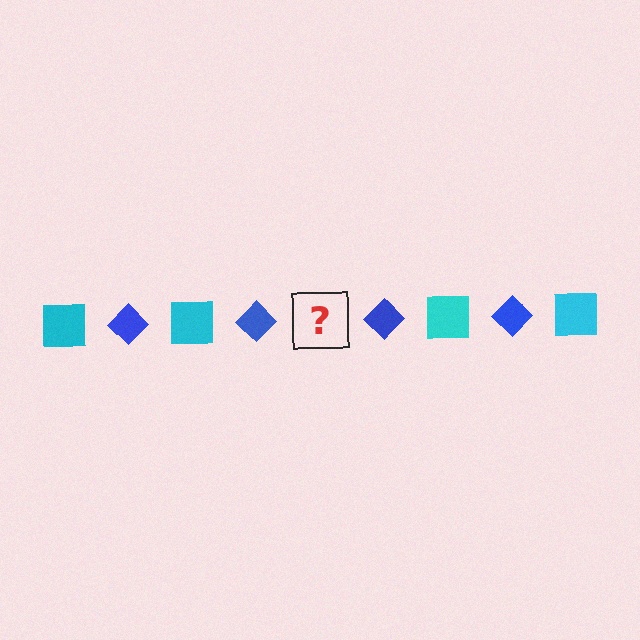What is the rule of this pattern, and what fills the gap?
The rule is that the pattern alternates between cyan square and blue diamond. The gap should be filled with a cyan square.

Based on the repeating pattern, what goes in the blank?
The blank should be a cyan square.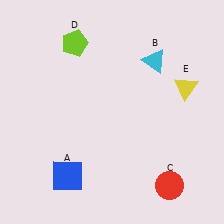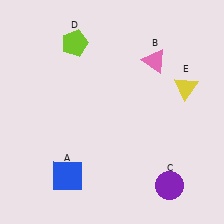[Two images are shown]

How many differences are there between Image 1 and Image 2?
There are 2 differences between the two images.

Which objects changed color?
B changed from cyan to pink. C changed from red to purple.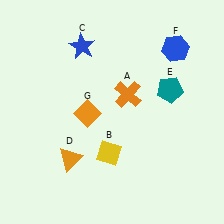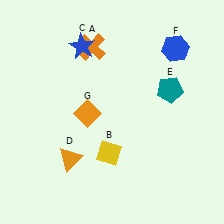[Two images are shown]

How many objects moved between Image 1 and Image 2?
1 object moved between the two images.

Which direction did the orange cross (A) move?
The orange cross (A) moved up.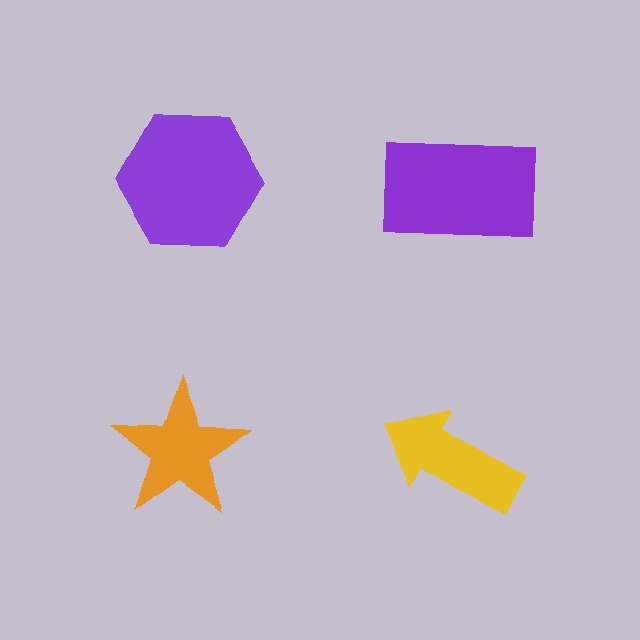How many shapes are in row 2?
2 shapes.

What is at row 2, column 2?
A yellow arrow.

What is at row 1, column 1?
A purple hexagon.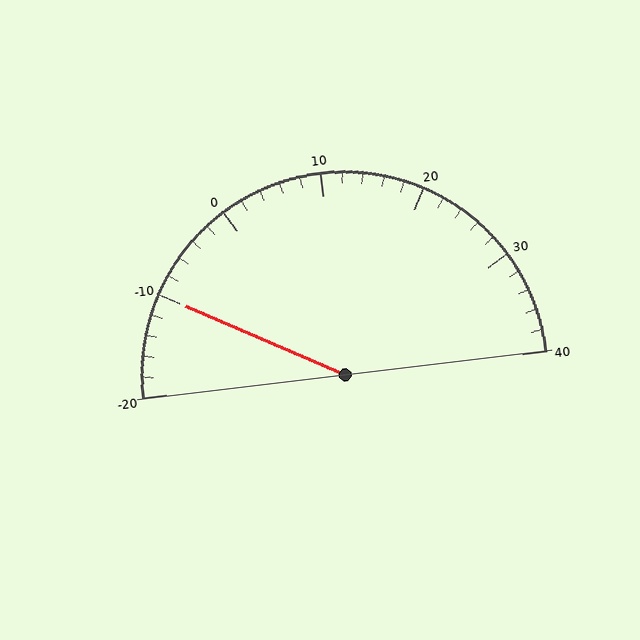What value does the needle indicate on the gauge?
The needle indicates approximately -10.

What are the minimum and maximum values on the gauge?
The gauge ranges from -20 to 40.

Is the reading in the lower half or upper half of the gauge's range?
The reading is in the lower half of the range (-20 to 40).